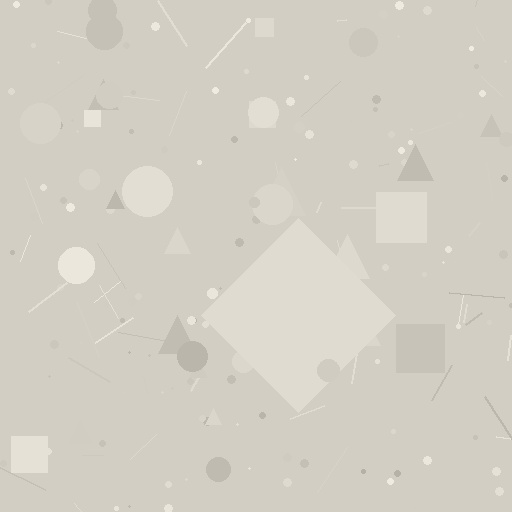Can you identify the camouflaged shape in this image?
The camouflaged shape is a diamond.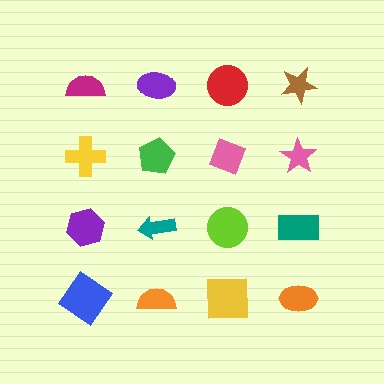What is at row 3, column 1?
A purple hexagon.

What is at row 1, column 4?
A brown star.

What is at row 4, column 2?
An orange semicircle.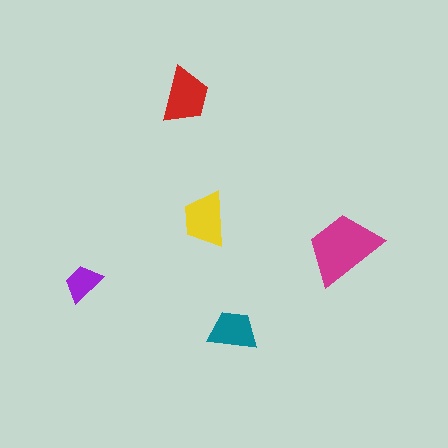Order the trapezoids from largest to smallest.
the magenta one, the red one, the yellow one, the teal one, the purple one.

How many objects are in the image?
There are 5 objects in the image.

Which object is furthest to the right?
The magenta trapezoid is rightmost.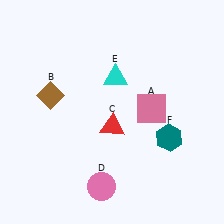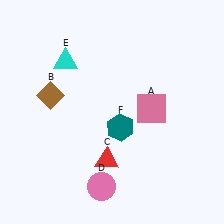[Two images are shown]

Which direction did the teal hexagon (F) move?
The teal hexagon (F) moved left.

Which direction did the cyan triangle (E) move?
The cyan triangle (E) moved left.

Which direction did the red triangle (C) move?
The red triangle (C) moved down.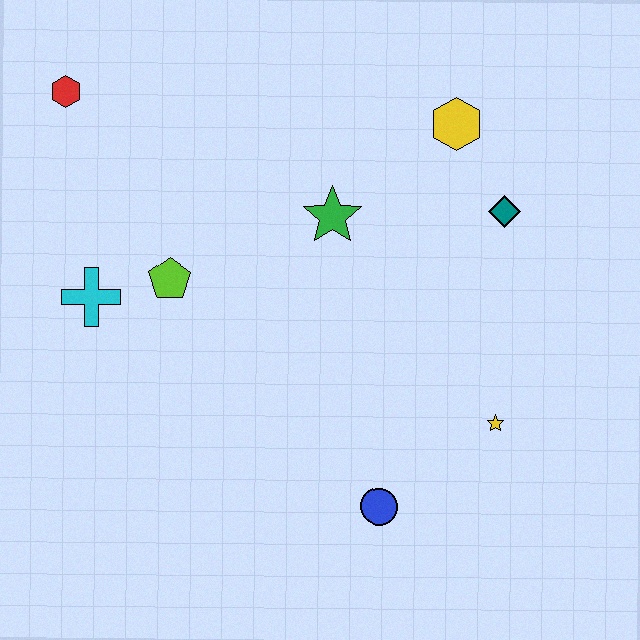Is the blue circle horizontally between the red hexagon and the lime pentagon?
No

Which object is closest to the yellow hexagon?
The teal diamond is closest to the yellow hexagon.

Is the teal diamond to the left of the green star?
No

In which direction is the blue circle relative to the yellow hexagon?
The blue circle is below the yellow hexagon.